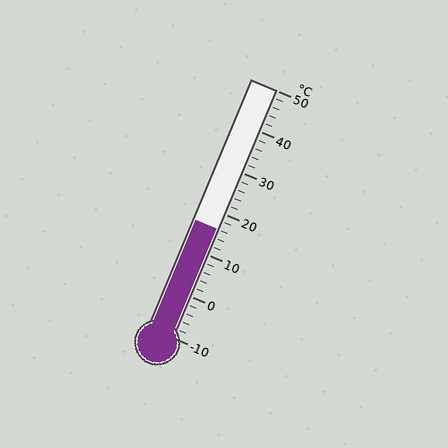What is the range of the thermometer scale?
The thermometer scale ranges from -10°C to 50°C.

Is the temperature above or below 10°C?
The temperature is above 10°C.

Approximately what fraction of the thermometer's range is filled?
The thermometer is filled to approximately 45% of its range.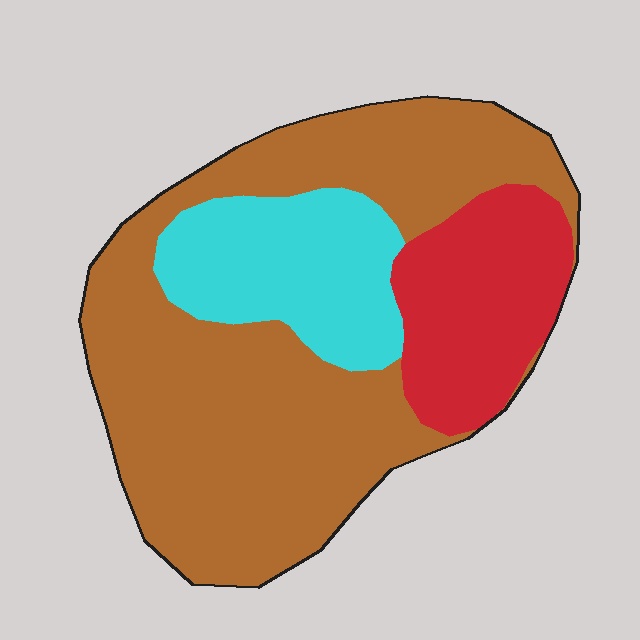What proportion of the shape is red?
Red covers about 20% of the shape.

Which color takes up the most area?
Brown, at roughly 60%.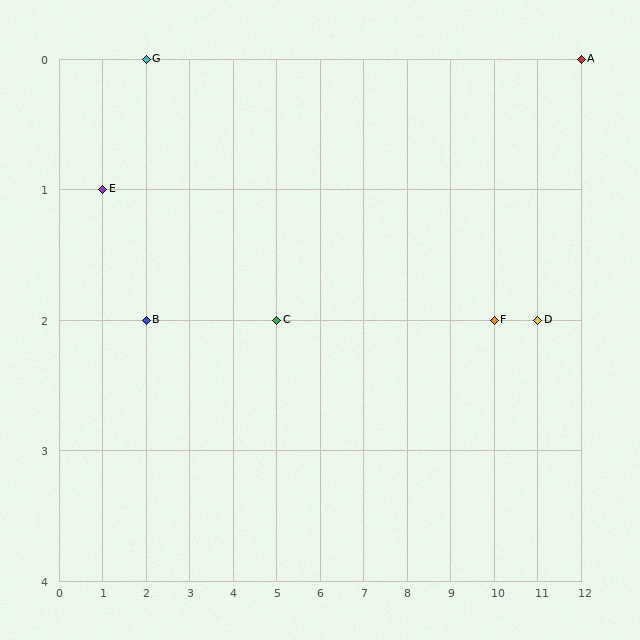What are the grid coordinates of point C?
Point C is at grid coordinates (5, 2).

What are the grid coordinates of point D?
Point D is at grid coordinates (11, 2).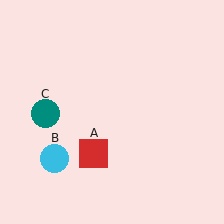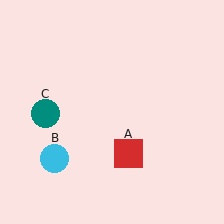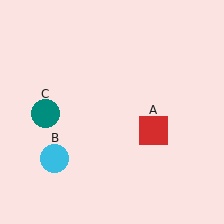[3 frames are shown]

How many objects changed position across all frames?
1 object changed position: red square (object A).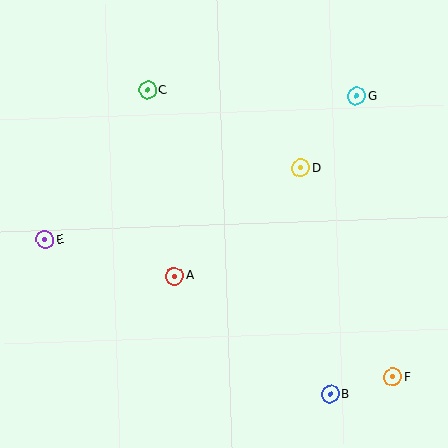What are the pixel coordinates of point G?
Point G is at (356, 96).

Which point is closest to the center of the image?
Point A at (174, 276) is closest to the center.